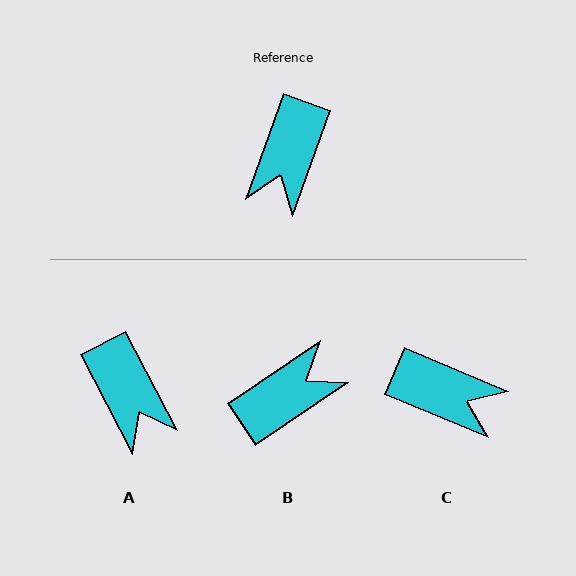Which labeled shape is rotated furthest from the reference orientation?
B, about 144 degrees away.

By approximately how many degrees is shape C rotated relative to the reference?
Approximately 87 degrees counter-clockwise.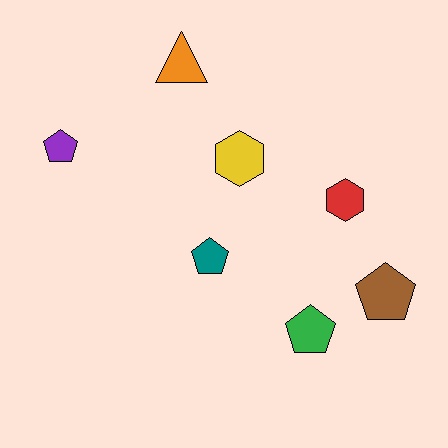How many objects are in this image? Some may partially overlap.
There are 7 objects.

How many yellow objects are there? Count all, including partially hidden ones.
There is 1 yellow object.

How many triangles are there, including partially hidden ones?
There is 1 triangle.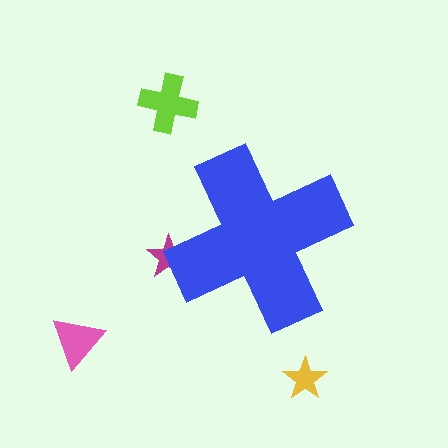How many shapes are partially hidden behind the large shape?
1 shape is partially hidden.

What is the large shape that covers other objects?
A blue cross.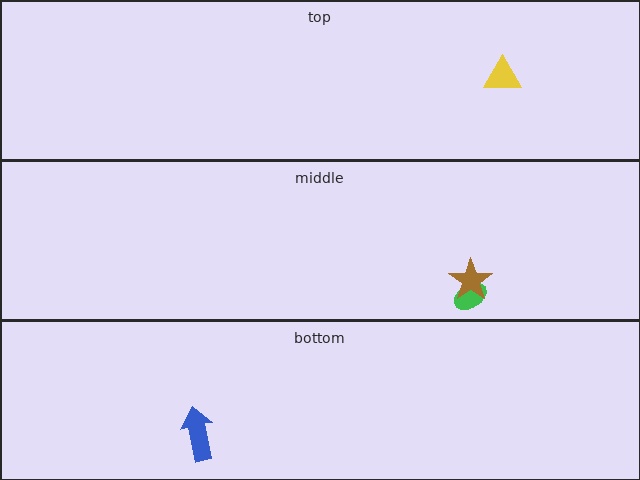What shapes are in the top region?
The yellow triangle.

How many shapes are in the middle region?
2.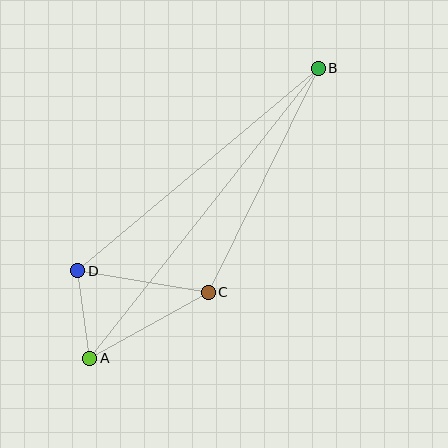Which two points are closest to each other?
Points A and D are closest to each other.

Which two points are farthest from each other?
Points A and B are farthest from each other.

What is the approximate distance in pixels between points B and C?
The distance between B and C is approximately 250 pixels.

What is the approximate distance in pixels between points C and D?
The distance between C and D is approximately 132 pixels.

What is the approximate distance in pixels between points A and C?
The distance between A and C is approximately 136 pixels.